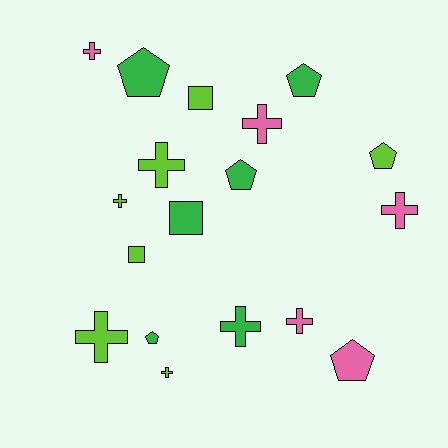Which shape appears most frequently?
Cross, with 9 objects.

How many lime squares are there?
There are 2 lime squares.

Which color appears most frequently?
Lime, with 7 objects.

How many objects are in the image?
There are 18 objects.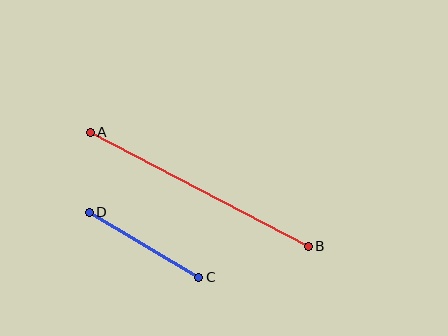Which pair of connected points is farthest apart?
Points A and B are farthest apart.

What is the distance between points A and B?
The distance is approximately 246 pixels.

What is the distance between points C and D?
The distance is approximately 127 pixels.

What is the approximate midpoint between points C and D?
The midpoint is at approximately (144, 245) pixels.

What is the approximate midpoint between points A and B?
The midpoint is at approximately (199, 189) pixels.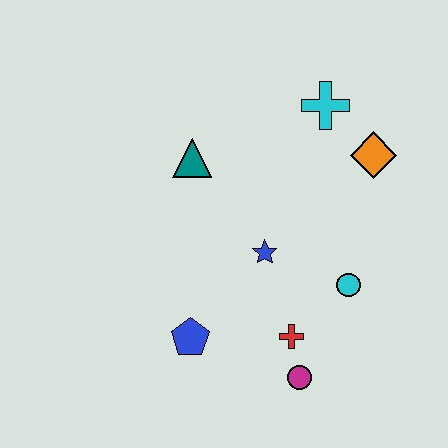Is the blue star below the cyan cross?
Yes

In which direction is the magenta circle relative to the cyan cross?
The magenta circle is below the cyan cross.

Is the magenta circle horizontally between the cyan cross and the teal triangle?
Yes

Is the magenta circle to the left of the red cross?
No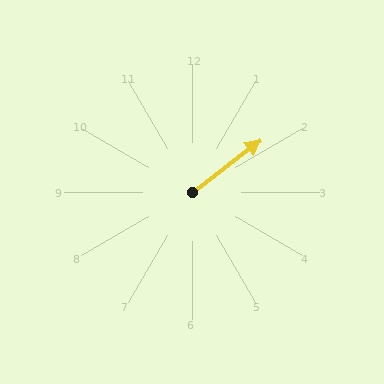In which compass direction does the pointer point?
Northeast.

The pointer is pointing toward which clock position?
Roughly 2 o'clock.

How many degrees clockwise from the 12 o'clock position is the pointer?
Approximately 53 degrees.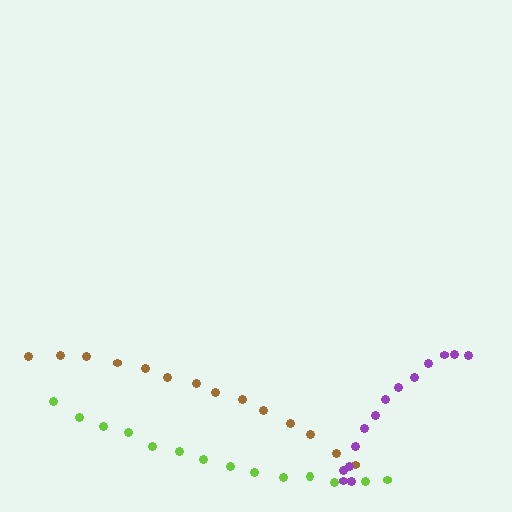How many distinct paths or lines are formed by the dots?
There are 3 distinct paths.